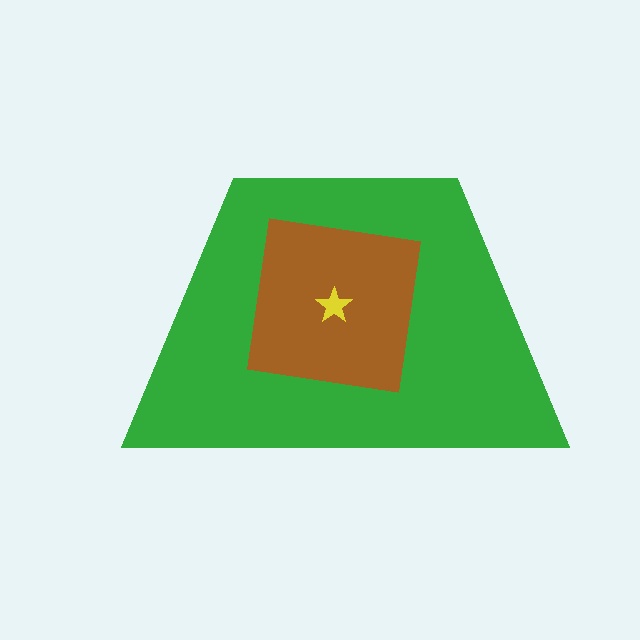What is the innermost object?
The yellow star.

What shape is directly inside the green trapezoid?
The brown square.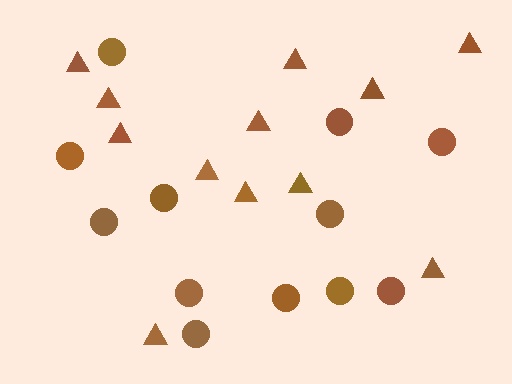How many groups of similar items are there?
There are 2 groups: one group of circles (12) and one group of triangles (12).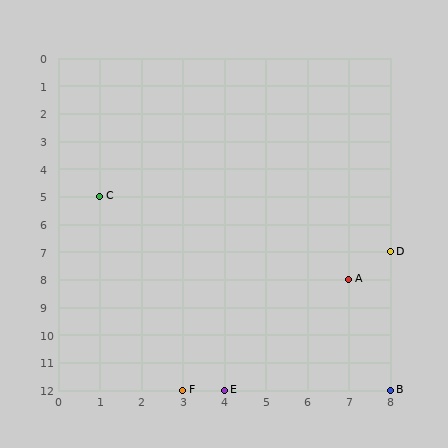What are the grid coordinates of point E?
Point E is at grid coordinates (4, 12).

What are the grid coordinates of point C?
Point C is at grid coordinates (1, 5).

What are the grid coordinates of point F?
Point F is at grid coordinates (3, 12).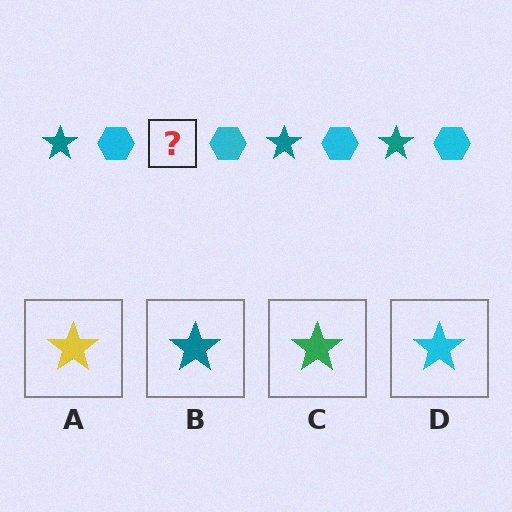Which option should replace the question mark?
Option B.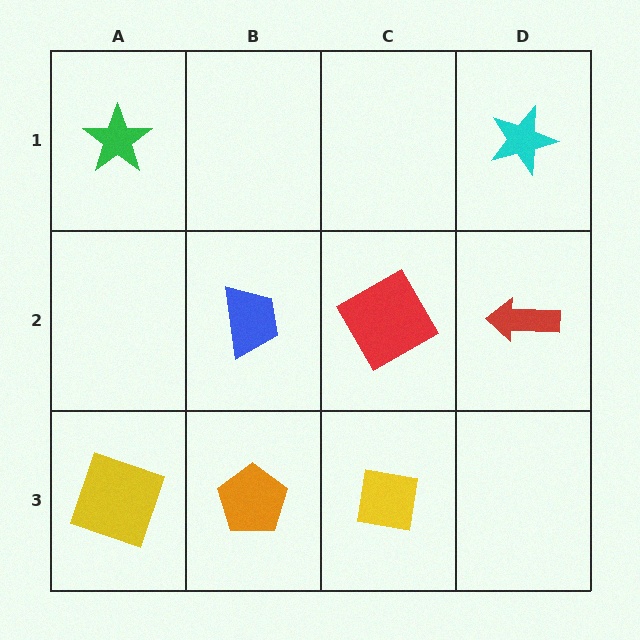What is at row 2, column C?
A red square.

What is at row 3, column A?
A yellow square.